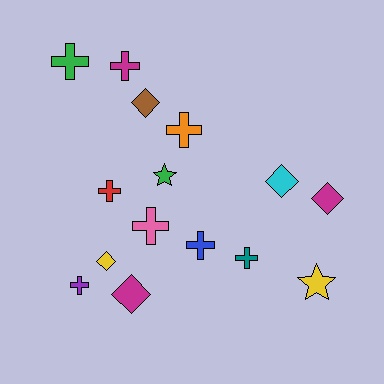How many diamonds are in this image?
There are 5 diamonds.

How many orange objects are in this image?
There is 1 orange object.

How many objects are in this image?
There are 15 objects.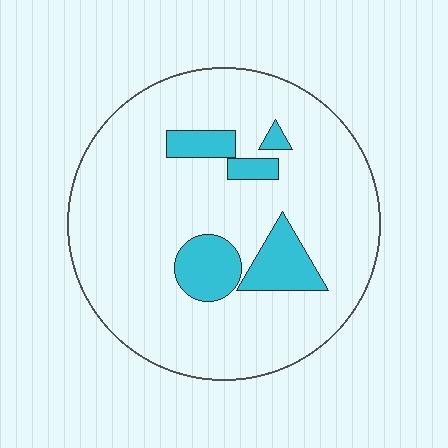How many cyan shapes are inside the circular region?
5.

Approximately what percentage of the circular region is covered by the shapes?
Approximately 15%.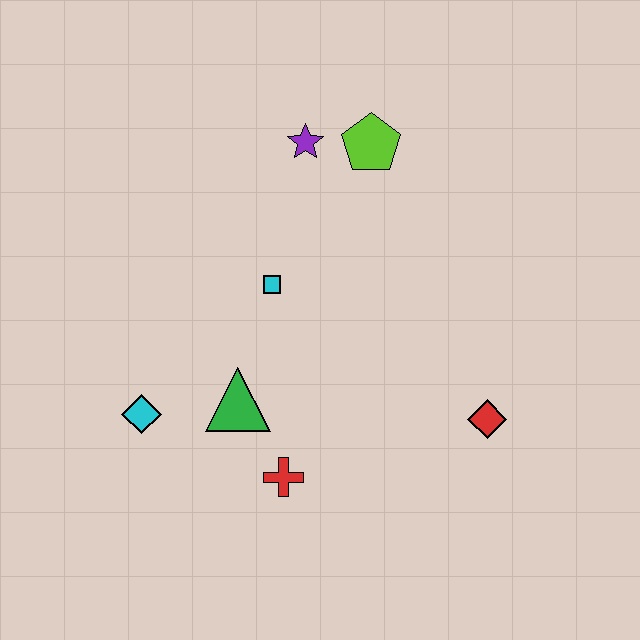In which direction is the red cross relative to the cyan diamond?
The red cross is to the right of the cyan diamond.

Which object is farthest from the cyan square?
The red diamond is farthest from the cyan square.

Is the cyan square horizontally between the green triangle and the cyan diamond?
No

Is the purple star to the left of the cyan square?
No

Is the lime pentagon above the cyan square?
Yes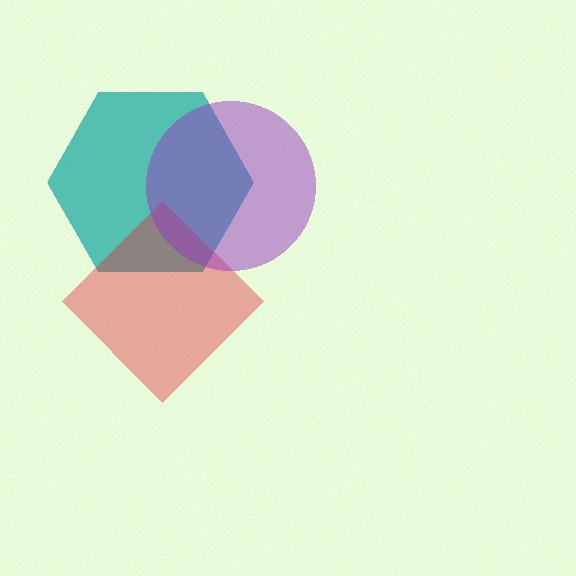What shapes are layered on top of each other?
The layered shapes are: a teal hexagon, a red diamond, a purple circle.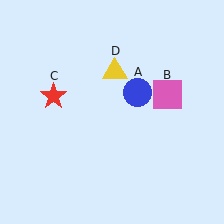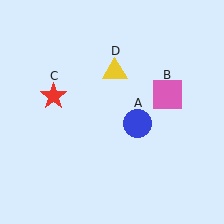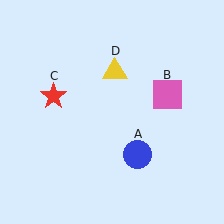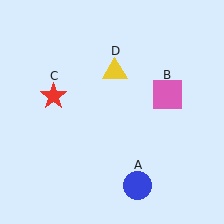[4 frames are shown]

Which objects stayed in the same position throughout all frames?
Pink square (object B) and red star (object C) and yellow triangle (object D) remained stationary.